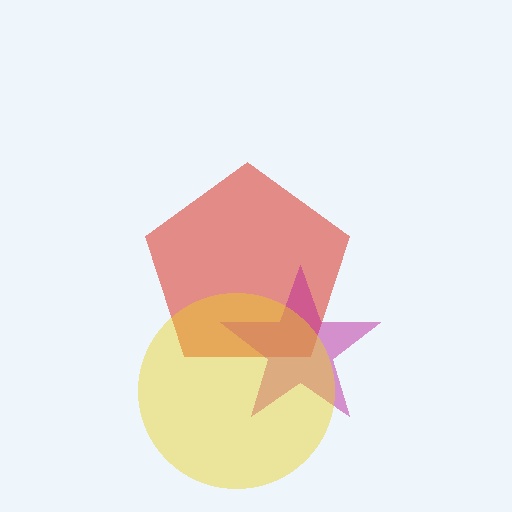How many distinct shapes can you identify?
There are 3 distinct shapes: a red pentagon, a magenta star, a yellow circle.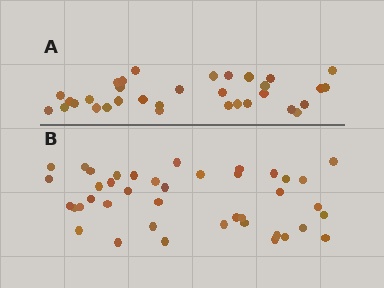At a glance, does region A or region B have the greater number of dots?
Region B (the bottom region) has more dots.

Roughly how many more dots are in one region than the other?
Region B has roughly 8 or so more dots than region A.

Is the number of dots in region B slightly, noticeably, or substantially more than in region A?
Region B has only slightly more — the two regions are fairly close. The ratio is roughly 1.2 to 1.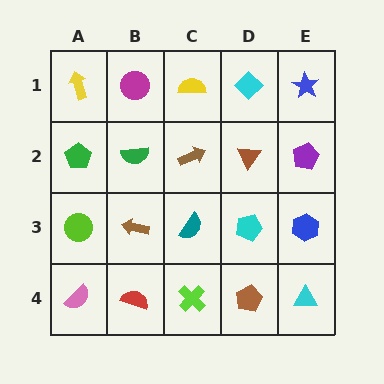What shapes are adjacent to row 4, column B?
A brown arrow (row 3, column B), a pink semicircle (row 4, column A), a lime cross (row 4, column C).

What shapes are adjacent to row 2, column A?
A yellow arrow (row 1, column A), a lime circle (row 3, column A), a green semicircle (row 2, column B).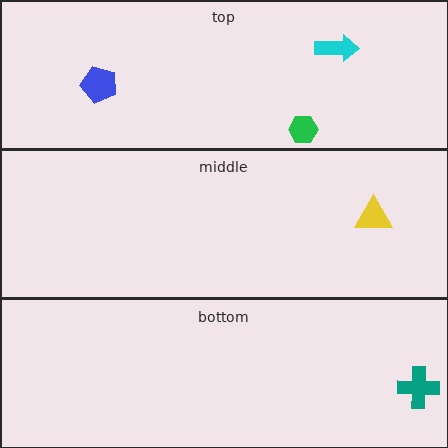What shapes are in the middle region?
The yellow triangle.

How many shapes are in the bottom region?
1.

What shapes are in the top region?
The cyan arrow, the green hexagon, the blue pentagon.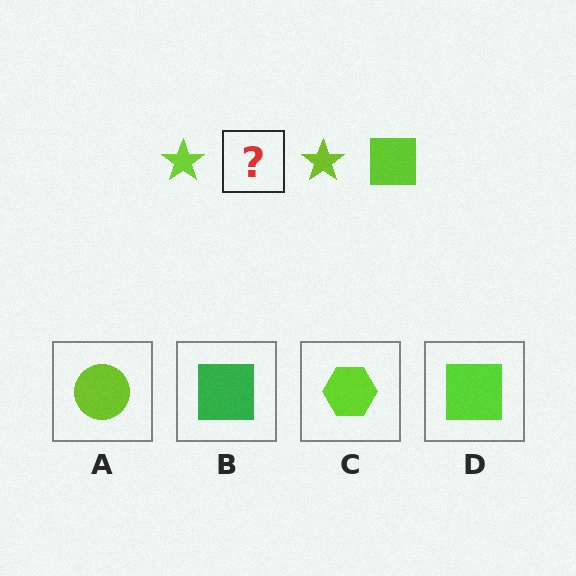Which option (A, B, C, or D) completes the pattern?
D.